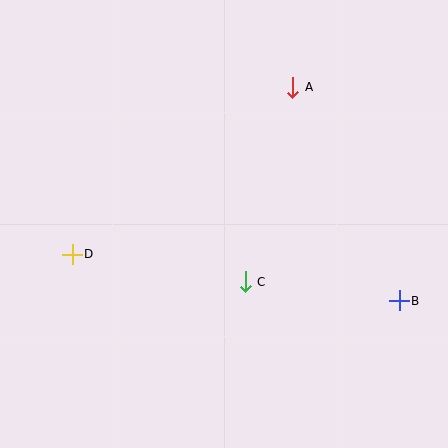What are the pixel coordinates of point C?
Point C is at (245, 282).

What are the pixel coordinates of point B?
Point B is at (399, 301).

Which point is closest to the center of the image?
Point C at (245, 282) is closest to the center.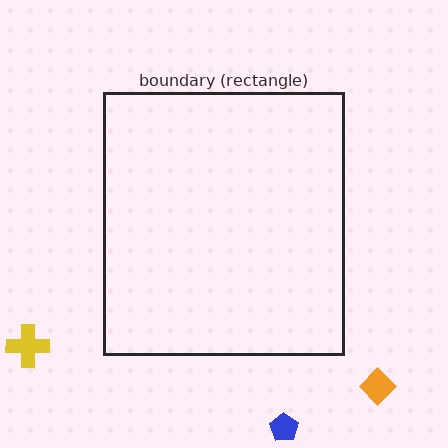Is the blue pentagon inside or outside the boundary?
Outside.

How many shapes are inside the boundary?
0 inside, 3 outside.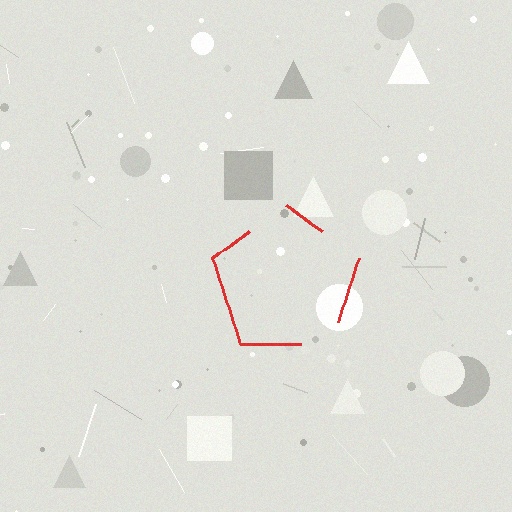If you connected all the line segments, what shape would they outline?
They would outline a pentagon.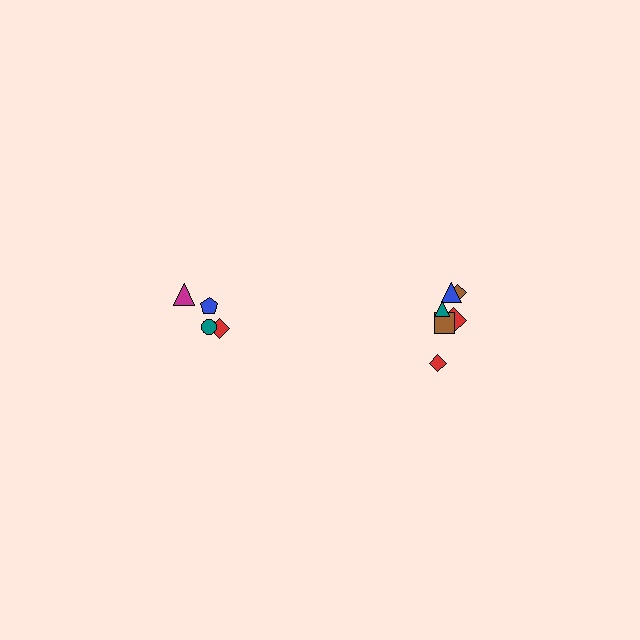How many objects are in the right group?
There are 6 objects.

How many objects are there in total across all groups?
There are 10 objects.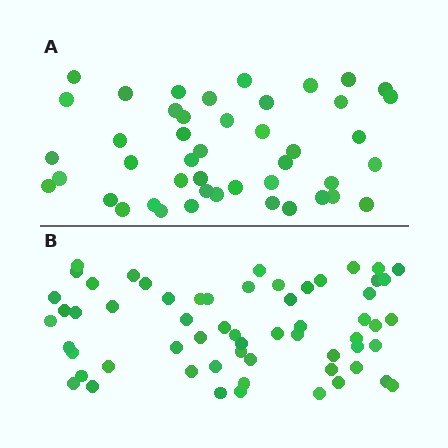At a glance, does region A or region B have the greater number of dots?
Region B (the bottom region) has more dots.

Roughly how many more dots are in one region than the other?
Region B has approximately 15 more dots than region A.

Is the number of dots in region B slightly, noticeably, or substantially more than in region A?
Region B has noticeably more, but not dramatically so. The ratio is roughly 1.3 to 1.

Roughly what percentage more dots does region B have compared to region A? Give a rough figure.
About 35% more.